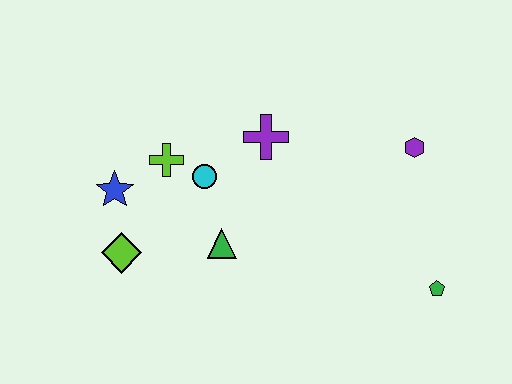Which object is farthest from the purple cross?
The green pentagon is farthest from the purple cross.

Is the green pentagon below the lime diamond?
Yes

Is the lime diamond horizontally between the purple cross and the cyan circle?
No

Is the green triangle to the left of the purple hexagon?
Yes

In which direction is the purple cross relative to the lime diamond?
The purple cross is to the right of the lime diamond.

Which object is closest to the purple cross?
The cyan circle is closest to the purple cross.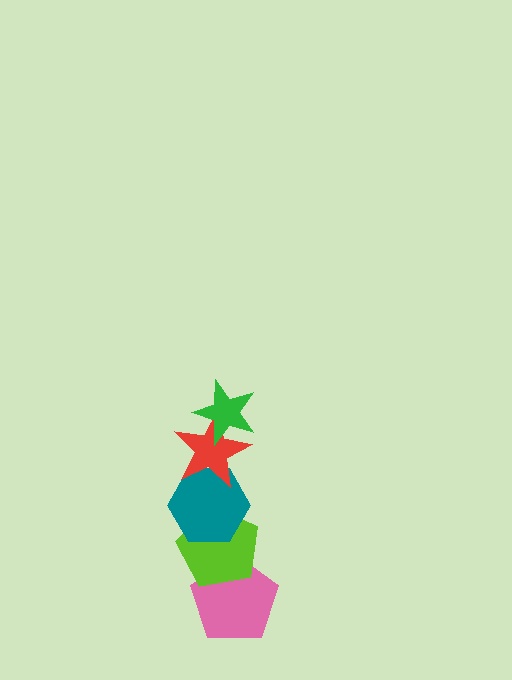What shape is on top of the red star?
The green star is on top of the red star.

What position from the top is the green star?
The green star is 1st from the top.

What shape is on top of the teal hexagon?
The red star is on top of the teal hexagon.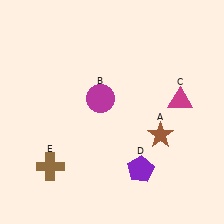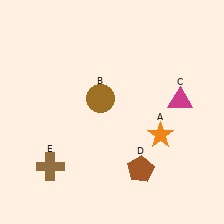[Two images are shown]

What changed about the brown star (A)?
In Image 1, A is brown. In Image 2, it changed to orange.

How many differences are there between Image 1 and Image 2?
There are 3 differences between the two images.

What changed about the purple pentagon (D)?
In Image 1, D is purple. In Image 2, it changed to brown.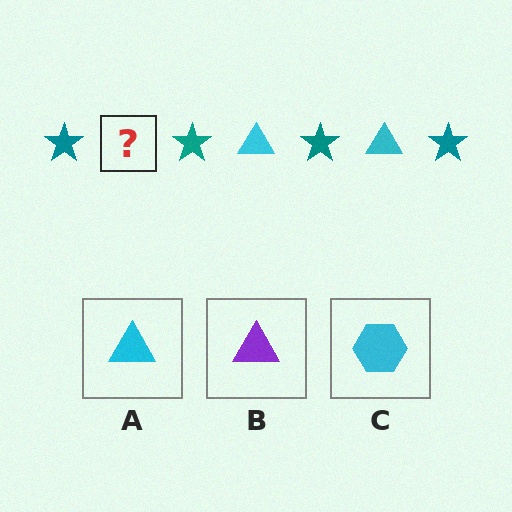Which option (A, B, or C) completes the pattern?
A.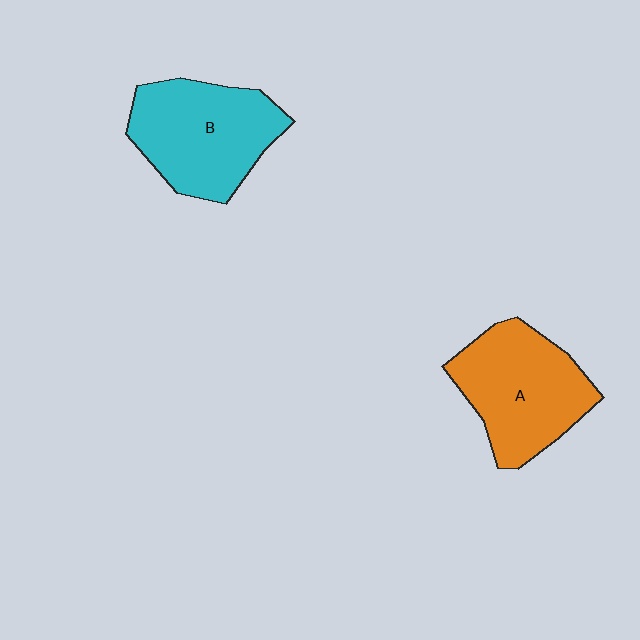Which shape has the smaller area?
Shape A (orange).